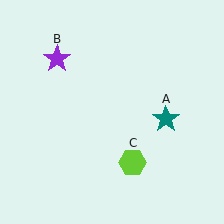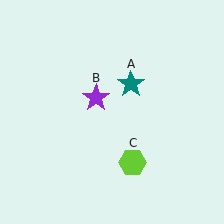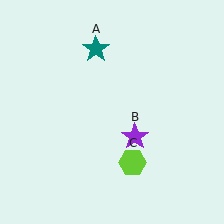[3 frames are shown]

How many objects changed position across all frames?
2 objects changed position: teal star (object A), purple star (object B).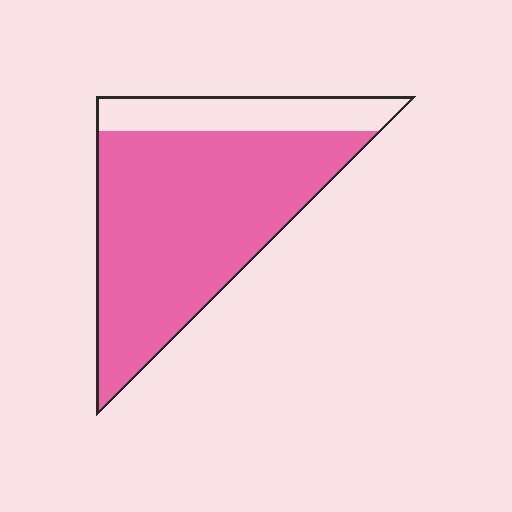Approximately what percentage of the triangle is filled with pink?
Approximately 80%.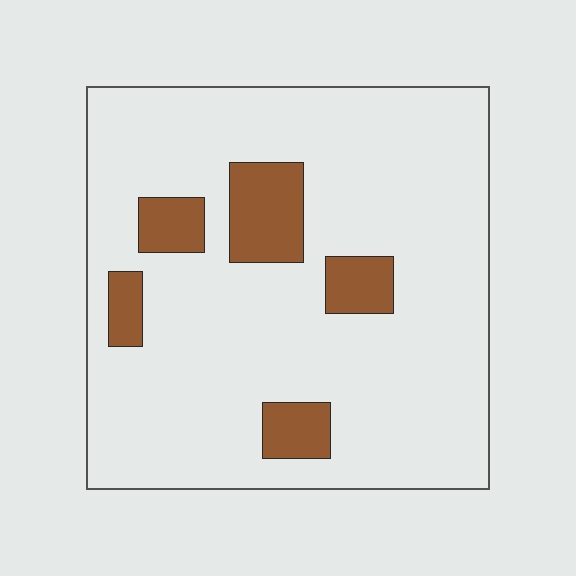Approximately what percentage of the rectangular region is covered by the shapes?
Approximately 15%.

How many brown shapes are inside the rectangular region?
5.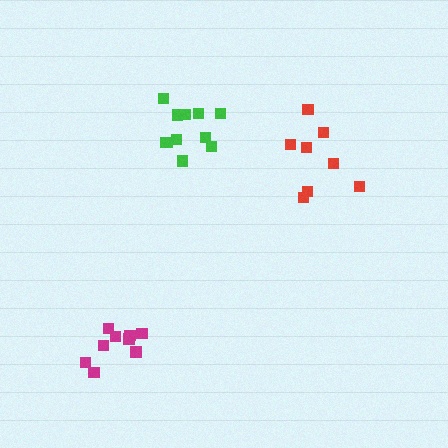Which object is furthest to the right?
The red cluster is rightmost.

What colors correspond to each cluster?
The clusters are colored: magenta, red, green.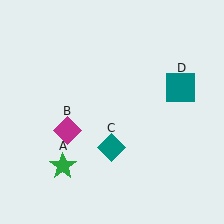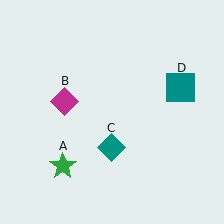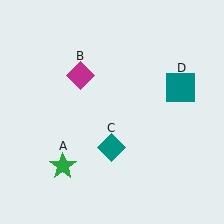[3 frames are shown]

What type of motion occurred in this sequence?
The magenta diamond (object B) rotated clockwise around the center of the scene.